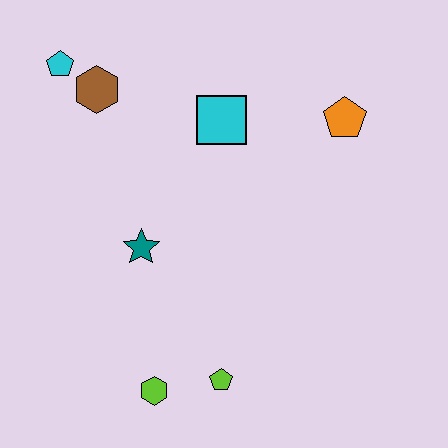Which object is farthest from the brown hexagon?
The lime pentagon is farthest from the brown hexagon.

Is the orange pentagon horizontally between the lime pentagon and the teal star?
No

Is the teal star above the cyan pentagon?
No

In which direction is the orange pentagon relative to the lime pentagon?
The orange pentagon is above the lime pentagon.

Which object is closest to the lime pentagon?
The lime hexagon is closest to the lime pentagon.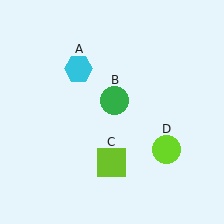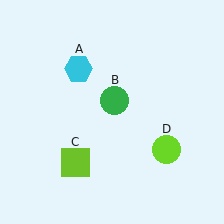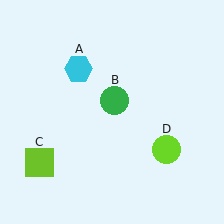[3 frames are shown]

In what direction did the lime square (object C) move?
The lime square (object C) moved left.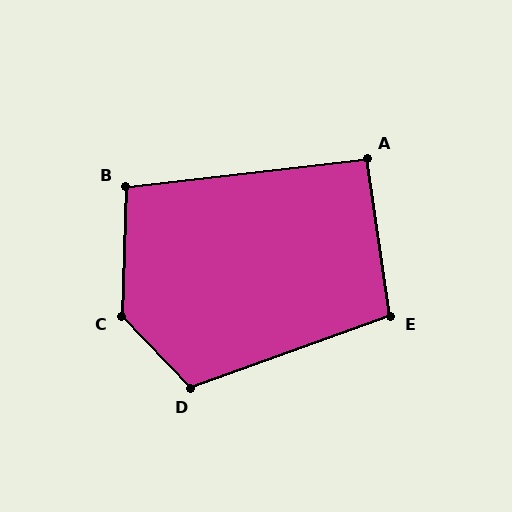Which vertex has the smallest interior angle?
A, at approximately 92 degrees.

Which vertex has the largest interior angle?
C, at approximately 134 degrees.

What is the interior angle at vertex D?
Approximately 114 degrees (obtuse).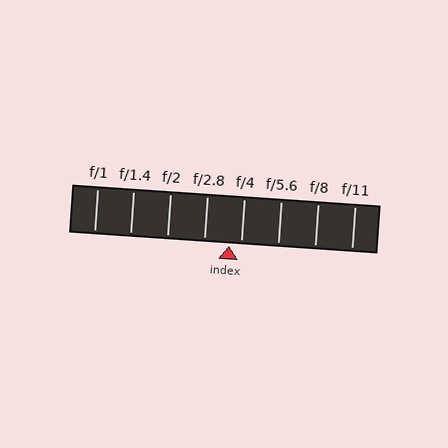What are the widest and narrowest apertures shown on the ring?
The widest aperture shown is f/1 and the narrowest is f/11.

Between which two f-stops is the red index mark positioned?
The index mark is between f/2.8 and f/4.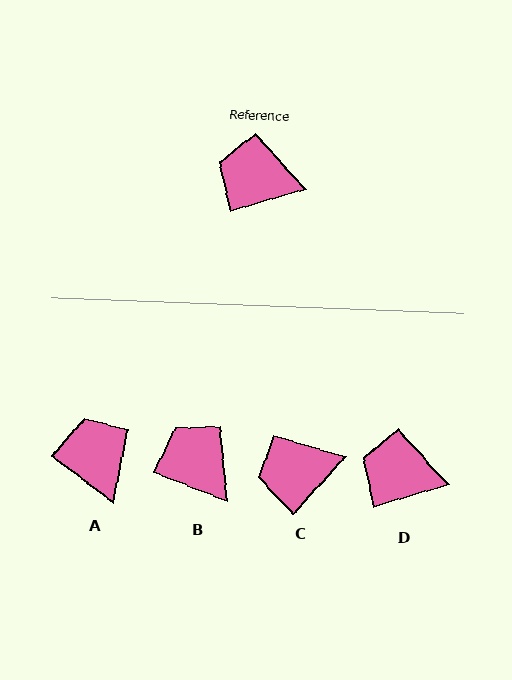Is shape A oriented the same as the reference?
No, it is off by about 53 degrees.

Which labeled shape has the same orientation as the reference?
D.